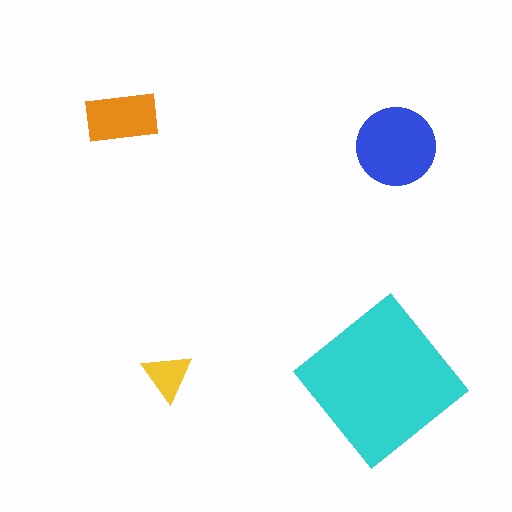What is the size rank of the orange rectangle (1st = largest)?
3rd.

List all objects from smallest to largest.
The yellow triangle, the orange rectangle, the blue circle, the cyan diamond.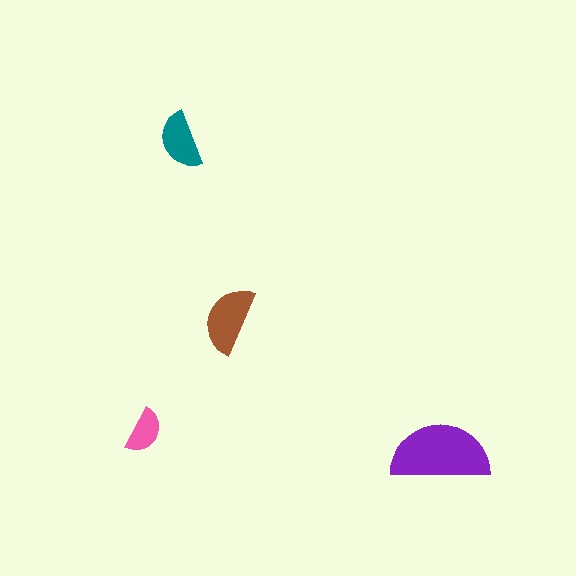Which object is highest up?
The teal semicircle is topmost.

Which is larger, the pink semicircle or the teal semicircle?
The teal one.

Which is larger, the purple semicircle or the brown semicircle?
The purple one.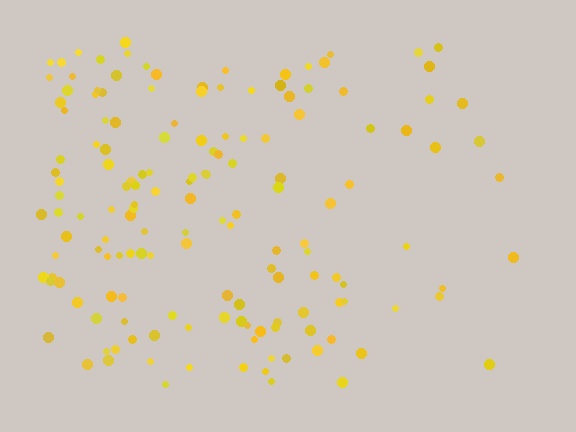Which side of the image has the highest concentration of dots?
The left.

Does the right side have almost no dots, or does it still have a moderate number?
Still a moderate number, just noticeably fewer than the left.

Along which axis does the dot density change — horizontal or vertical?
Horizontal.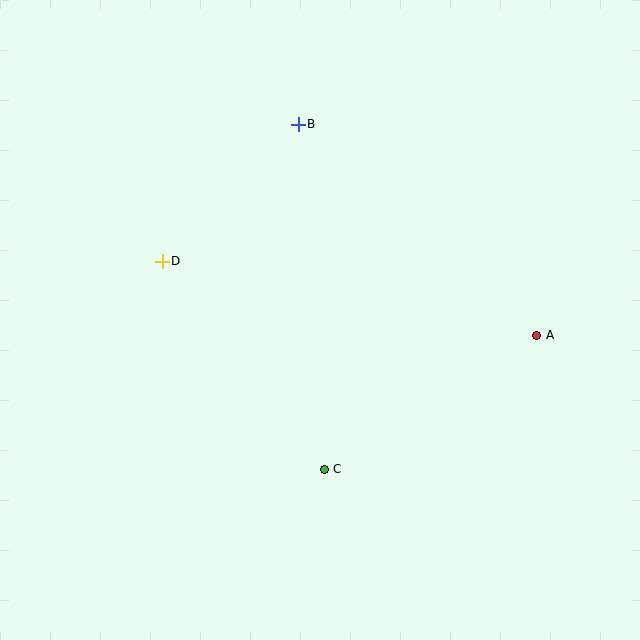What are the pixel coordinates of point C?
Point C is at (324, 469).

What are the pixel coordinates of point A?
Point A is at (537, 335).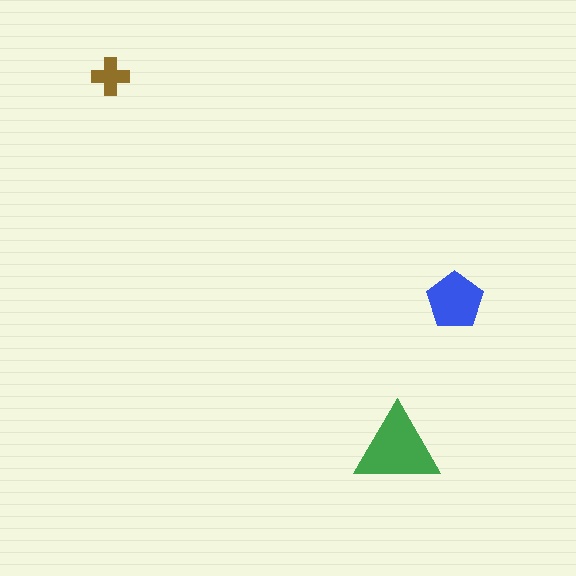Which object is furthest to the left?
The brown cross is leftmost.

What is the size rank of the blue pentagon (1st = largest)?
2nd.